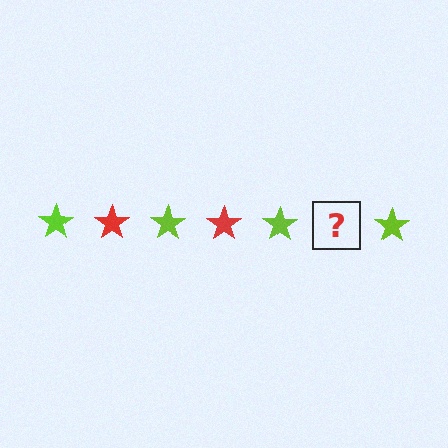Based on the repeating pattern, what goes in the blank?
The blank should be a red star.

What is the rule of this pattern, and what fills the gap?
The rule is that the pattern cycles through lime, red stars. The gap should be filled with a red star.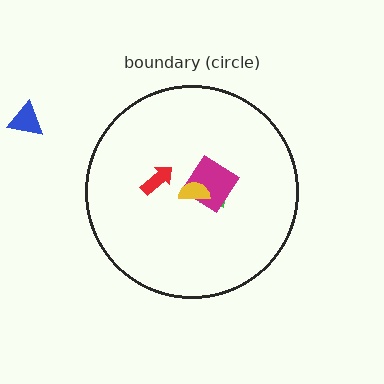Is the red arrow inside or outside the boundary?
Inside.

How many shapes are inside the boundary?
4 inside, 1 outside.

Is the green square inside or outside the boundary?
Inside.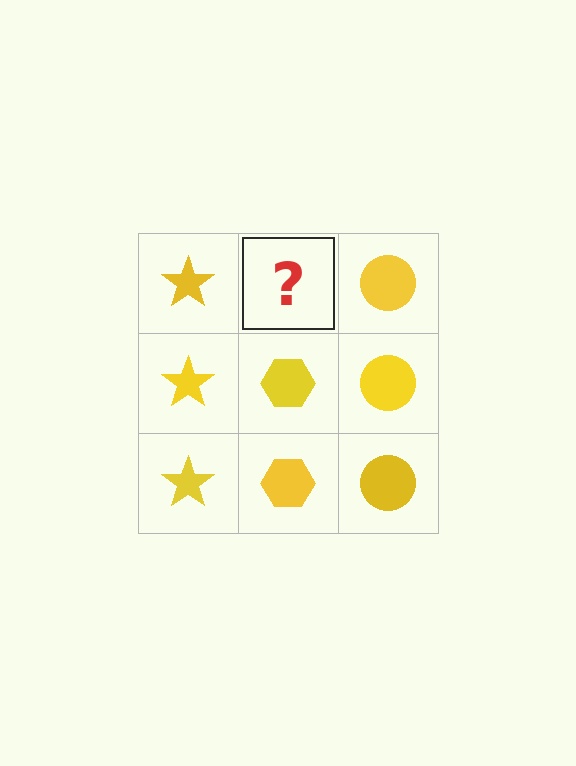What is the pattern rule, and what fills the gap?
The rule is that each column has a consistent shape. The gap should be filled with a yellow hexagon.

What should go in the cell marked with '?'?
The missing cell should contain a yellow hexagon.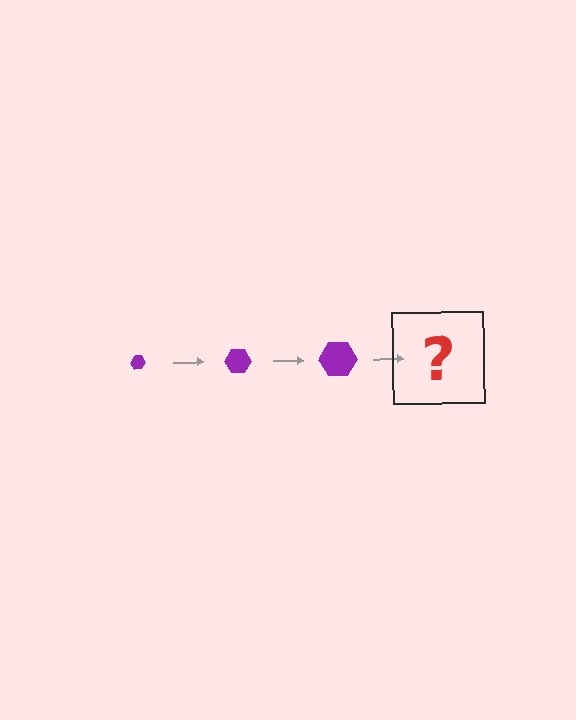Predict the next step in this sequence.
The next step is a purple hexagon, larger than the previous one.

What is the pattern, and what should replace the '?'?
The pattern is that the hexagon gets progressively larger each step. The '?' should be a purple hexagon, larger than the previous one.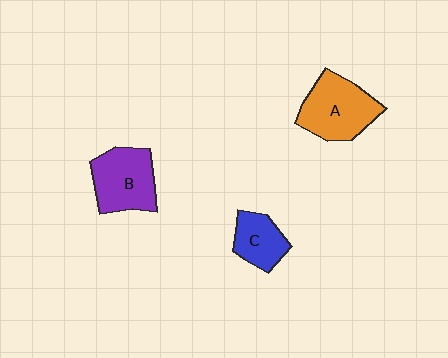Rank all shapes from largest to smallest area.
From largest to smallest: A (orange), B (purple), C (blue).